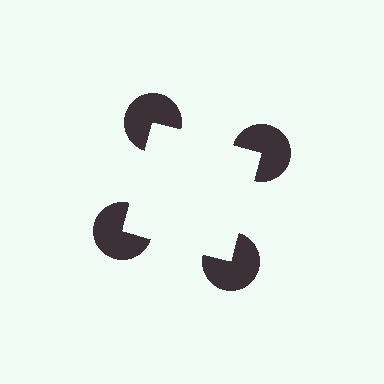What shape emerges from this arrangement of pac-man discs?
An illusory square — its edges are inferred from the aligned wedge cuts in the pac-man discs, not physically drawn.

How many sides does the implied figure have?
4 sides.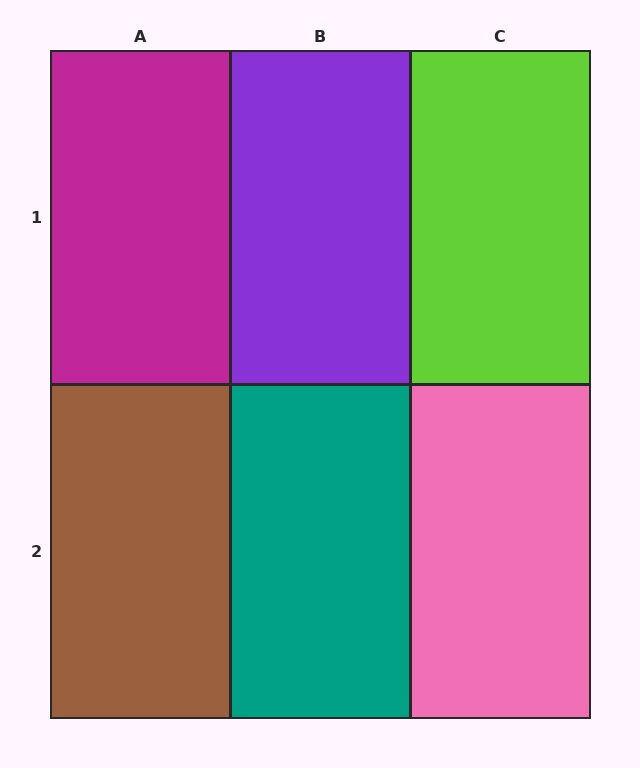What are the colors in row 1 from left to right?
Magenta, purple, lime.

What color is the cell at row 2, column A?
Brown.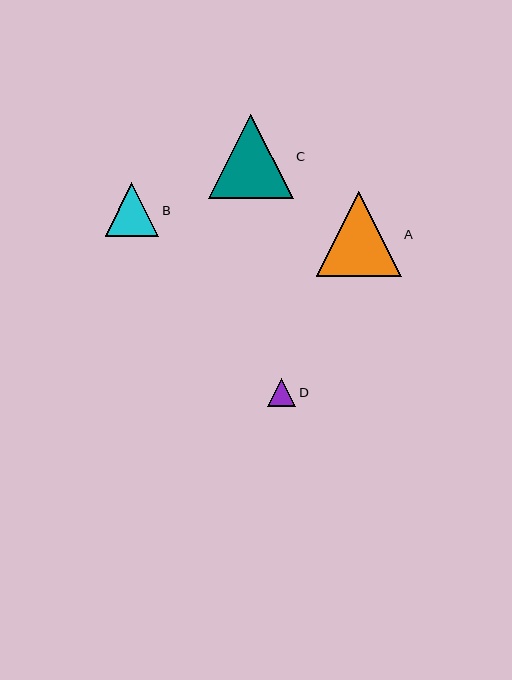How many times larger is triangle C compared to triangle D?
Triangle C is approximately 3.0 times the size of triangle D.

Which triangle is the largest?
Triangle A is the largest with a size of approximately 85 pixels.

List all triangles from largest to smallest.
From largest to smallest: A, C, B, D.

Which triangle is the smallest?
Triangle D is the smallest with a size of approximately 28 pixels.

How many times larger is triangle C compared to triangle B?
Triangle C is approximately 1.6 times the size of triangle B.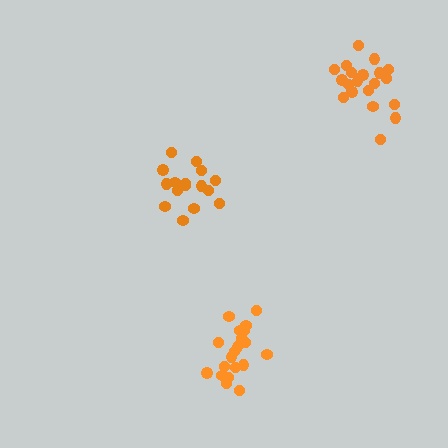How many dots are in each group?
Group 1: 17 dots, Group 2: 20 dots, Group 3: 20 dots (57 total).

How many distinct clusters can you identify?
There are 3 distinct clusters.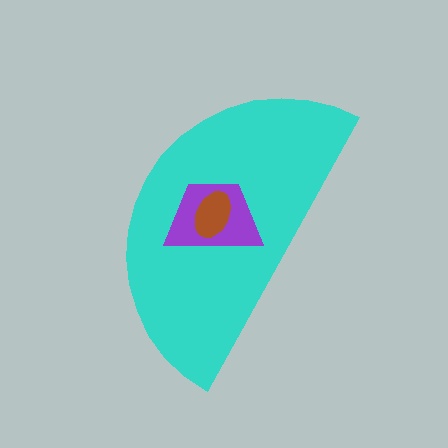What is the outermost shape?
The cyan semicircle.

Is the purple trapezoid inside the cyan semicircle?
Yes.